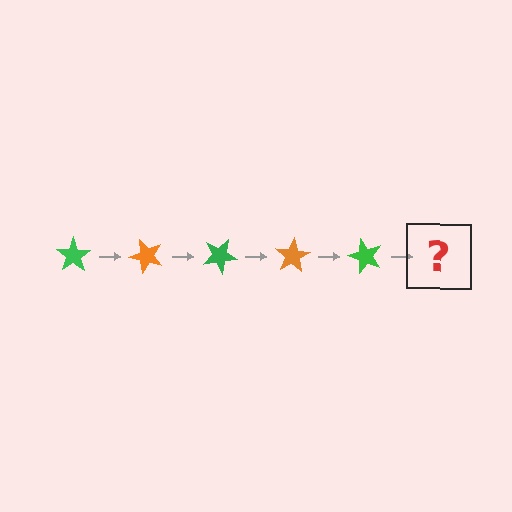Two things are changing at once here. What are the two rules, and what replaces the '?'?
The two rules are that it rotates 50 degrees each step and the color cycles through green and orange. The '?' should be an orange star, rotated 250 degrees from the start.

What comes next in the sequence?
The next element should be an orange star, rotated 250 degrees from the start.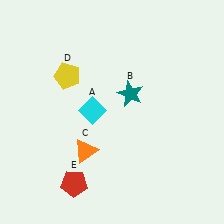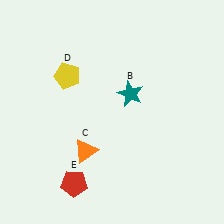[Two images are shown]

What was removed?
The cyan diamond (A) was removed in Image 2.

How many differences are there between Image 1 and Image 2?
There is 1 difference between the two images.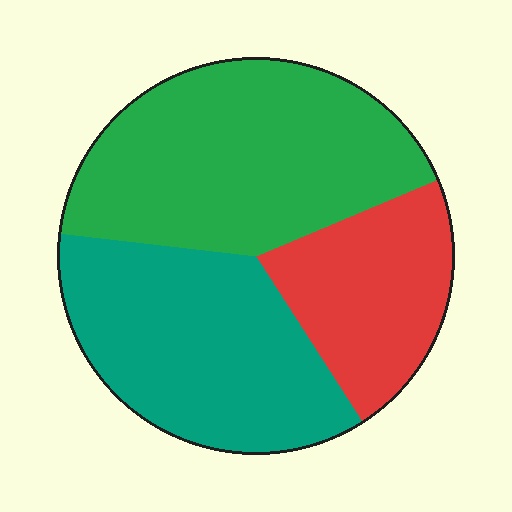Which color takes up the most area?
Green, at roughly 40%.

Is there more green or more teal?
Green.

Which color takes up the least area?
Red, at roughly 20%.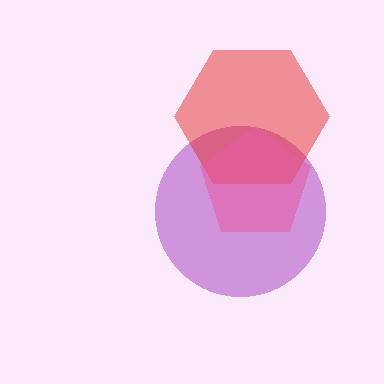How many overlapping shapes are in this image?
There are 3 overlapping shapes in the image.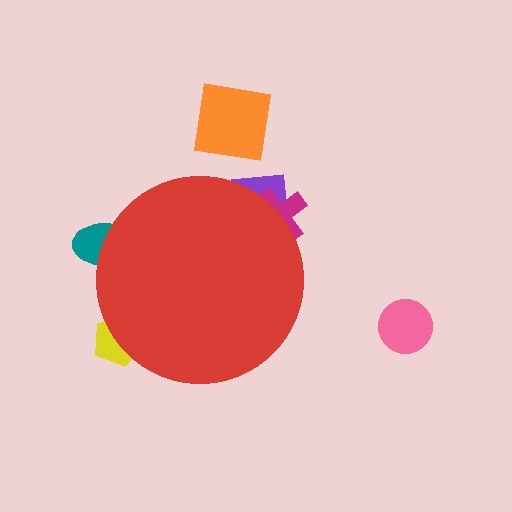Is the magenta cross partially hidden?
Yes, the magenta cross is partially hidden behind the red circle.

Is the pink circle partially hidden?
No, the pink circle is fully visible.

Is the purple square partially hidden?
Yes, the purple square is partially hidden behind the red circle.